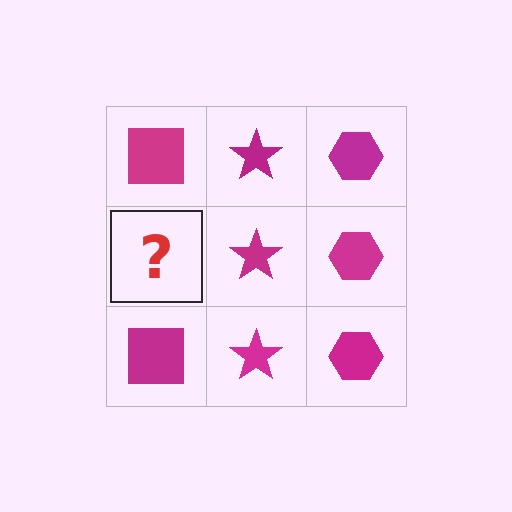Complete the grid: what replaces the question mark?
The question mark should be replaced with a magenta square.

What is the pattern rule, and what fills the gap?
The rule is that each column has a consistent shape. The gap should be filled with a magenta square.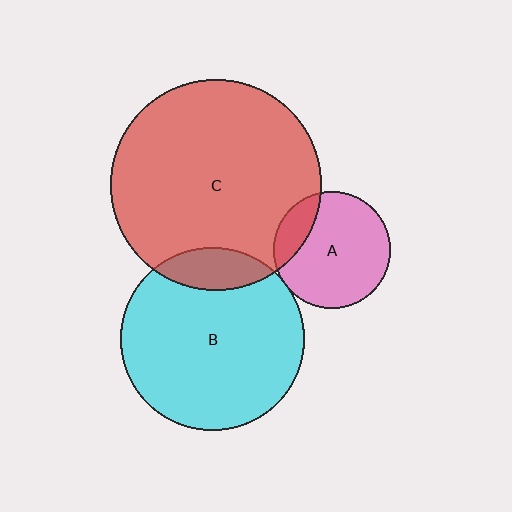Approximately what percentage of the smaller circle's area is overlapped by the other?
Approximately 20%.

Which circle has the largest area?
Circle C (red).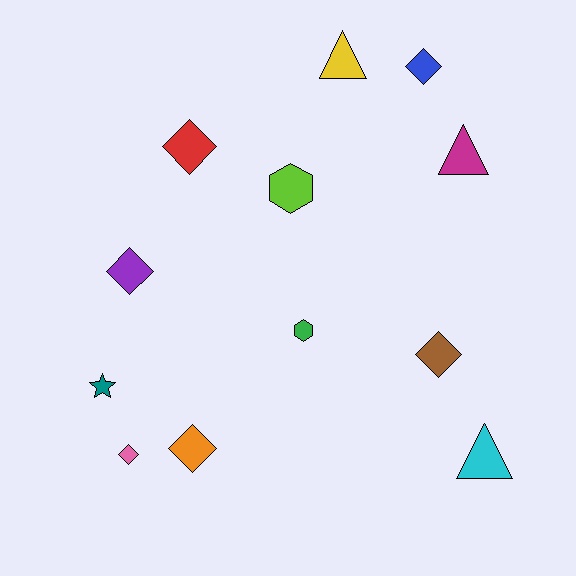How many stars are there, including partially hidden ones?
There is 1 star.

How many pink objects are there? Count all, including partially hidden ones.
There is 1 pink object.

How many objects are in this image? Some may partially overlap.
There are 12 objects.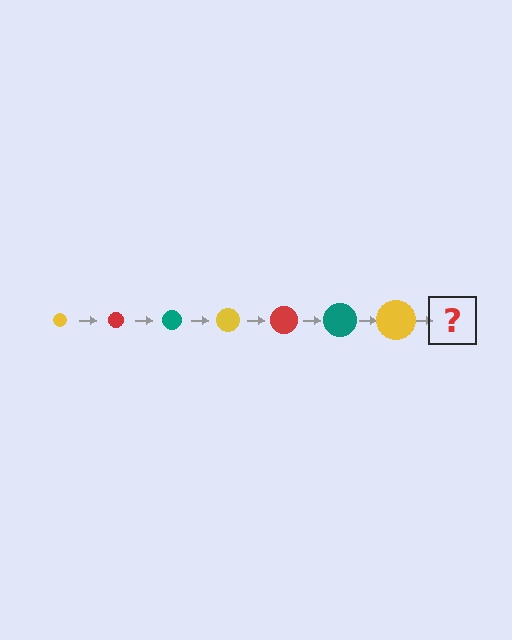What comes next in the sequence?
The next element should be a red circle, larger than the previous one.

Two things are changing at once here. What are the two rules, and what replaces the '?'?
The two rules are that the circle grows larger each step and the color cycles through yellow, red, and teal. The '?' should be a red circle, larger than the previous one.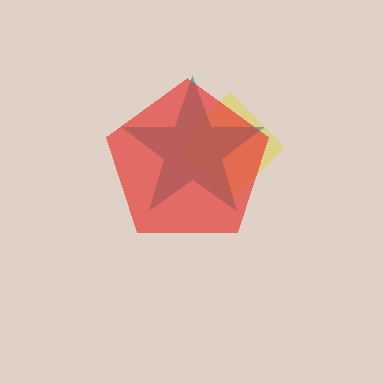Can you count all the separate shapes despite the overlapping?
Yes, there are 3 separate shapes.